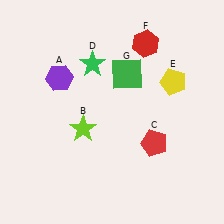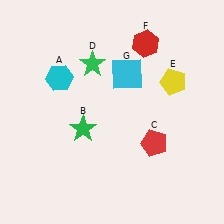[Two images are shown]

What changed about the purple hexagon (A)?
In Image 1, A is purple. In Image 2, it changed to cyan.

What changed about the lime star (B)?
In Image 1, B is lime. In Image 2, it changed to green.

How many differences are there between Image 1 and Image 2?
There are 3 differences between the two images.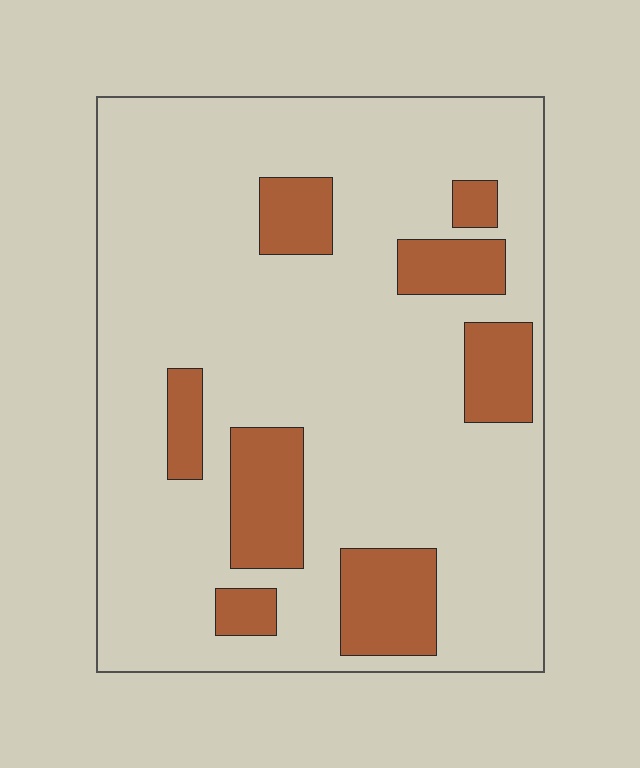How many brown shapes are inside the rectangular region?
8.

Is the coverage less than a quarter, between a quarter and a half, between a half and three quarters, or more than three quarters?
Less than a quarter.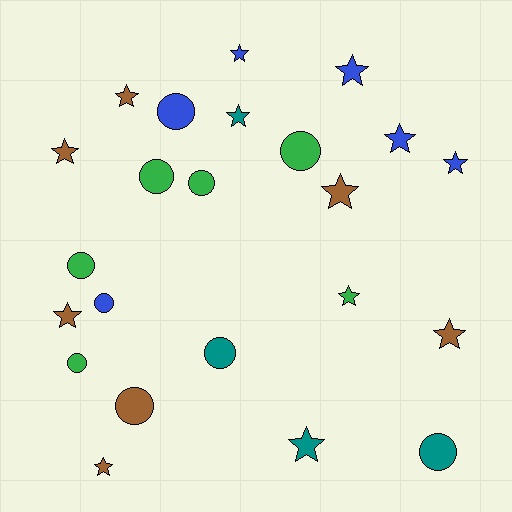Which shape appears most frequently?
Star, with 13 objects.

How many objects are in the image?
There are 23 objects.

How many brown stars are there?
There are 6 brown stars.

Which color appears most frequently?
Brown, with 7 objects.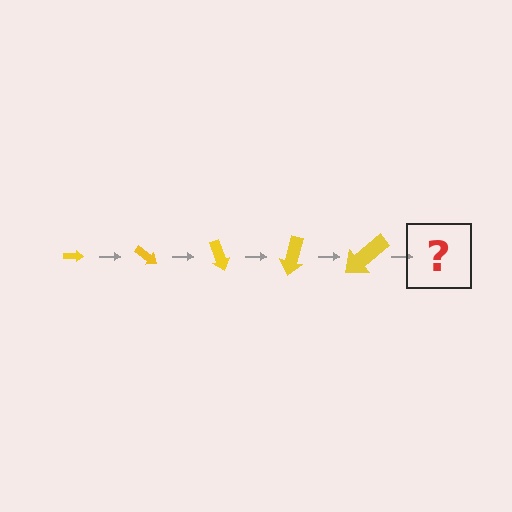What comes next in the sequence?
The next element should be an arrow, larger than the previous one and rotated 175 degrees from the start.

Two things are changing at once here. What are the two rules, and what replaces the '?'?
The two rules are that the arrow grows larger each step and it rotates 35 degrees each step. The '?' should be an arrow, larger than the previous one and rotated 175 degrees from the start.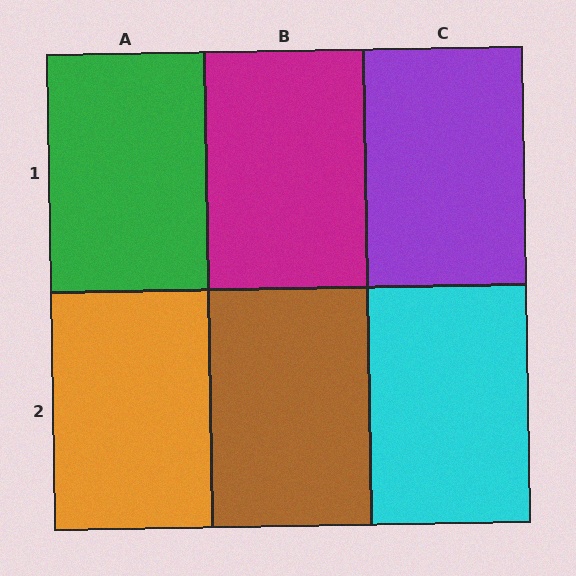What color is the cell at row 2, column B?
Brown.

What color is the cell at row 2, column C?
Cyan.